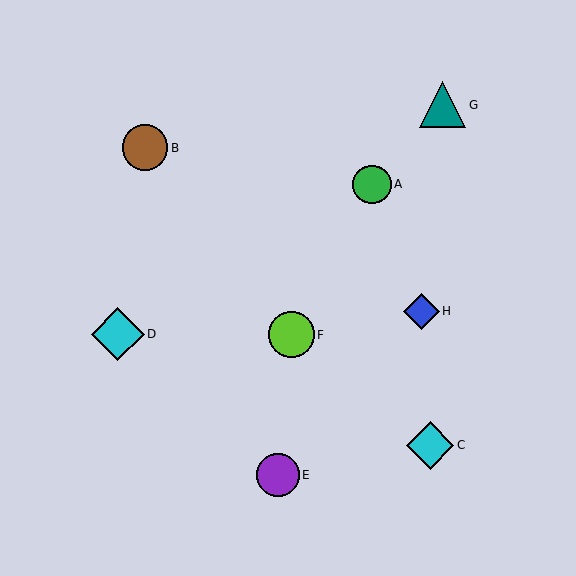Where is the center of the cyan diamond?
The center of the cyan diamond is at (430, 445).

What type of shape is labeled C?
Shape C is a cyan diamond.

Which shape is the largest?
The cyan diamond (labeled D) is the largest.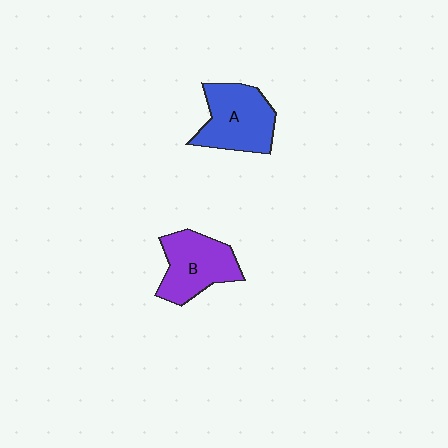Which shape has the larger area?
Shape A (blue).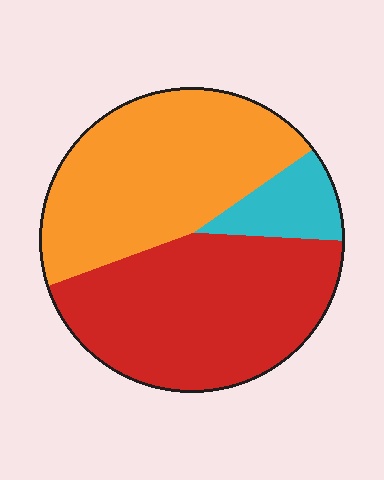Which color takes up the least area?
Cyan, at roughly 10%.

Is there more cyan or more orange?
Orange.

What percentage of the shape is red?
Red takes up about one half (1/2) of the shape.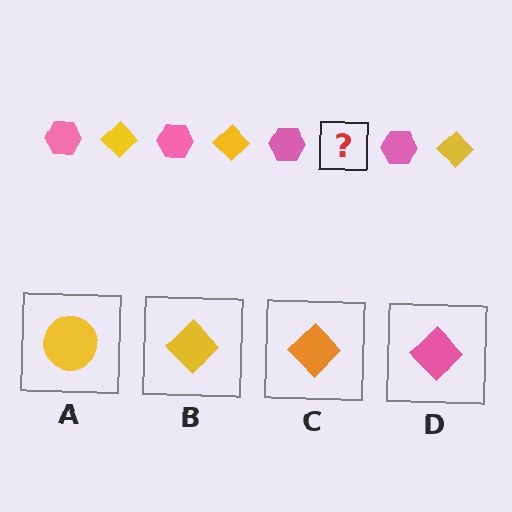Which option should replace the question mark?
Option B.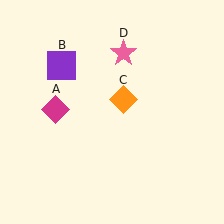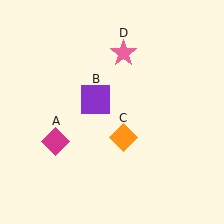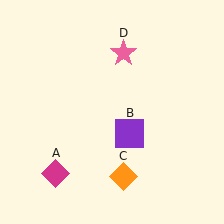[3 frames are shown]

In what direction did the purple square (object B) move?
The purple square (object B) moved down and to the right.